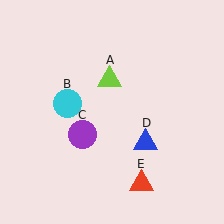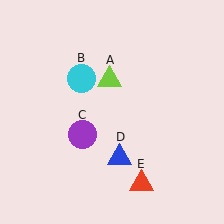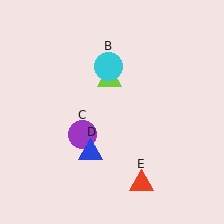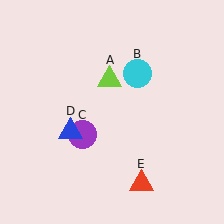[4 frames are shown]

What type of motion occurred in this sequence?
The cyan circle (object B), blue triangle (object D) rotated clockwise around the center of the scene.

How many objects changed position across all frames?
2 objects changed position: cyan circle (object B), blue triangle (object D).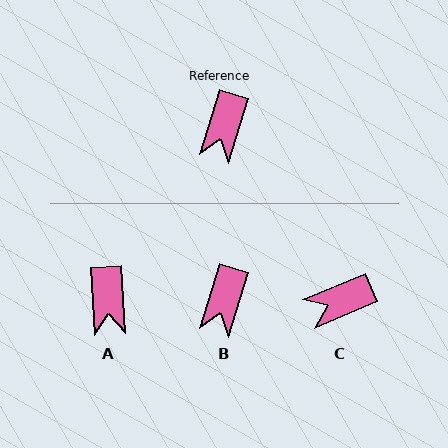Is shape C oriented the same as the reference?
No, it is off by about 50 degrees.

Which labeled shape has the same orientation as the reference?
B.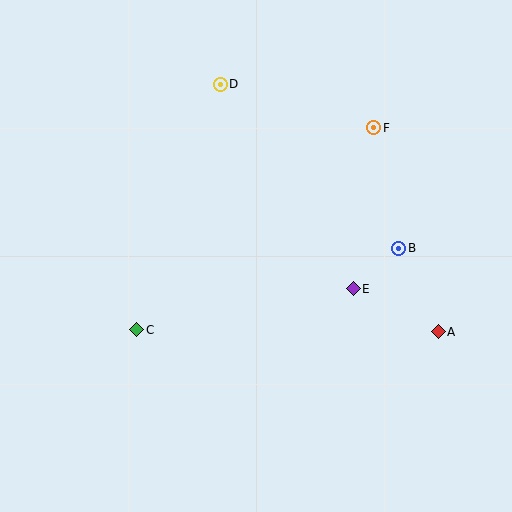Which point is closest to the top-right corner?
Point F is closest to the top-right corner.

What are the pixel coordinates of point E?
Point E is at (353, 289).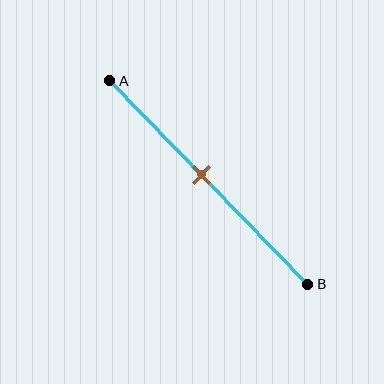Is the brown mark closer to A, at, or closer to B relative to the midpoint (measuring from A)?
The brown mark is closer to point A than the midpoint of segment AB.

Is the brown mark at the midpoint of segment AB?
No, the mark is at about 45% from A, not at the 50% midpoint.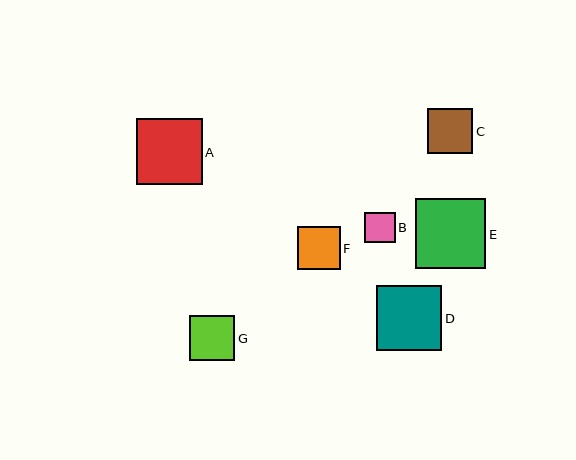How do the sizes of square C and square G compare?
Square C and square G are approximately the same size.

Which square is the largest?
Square E is the largest with a size of approximately 70 pixels.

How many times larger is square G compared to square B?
Square G is approximately 1.5 times the size of square B.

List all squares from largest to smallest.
From largest to smallest: E, D, A, C, G, F, B.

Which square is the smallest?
Square B is the smallest with a size of approximately 30 pixels.